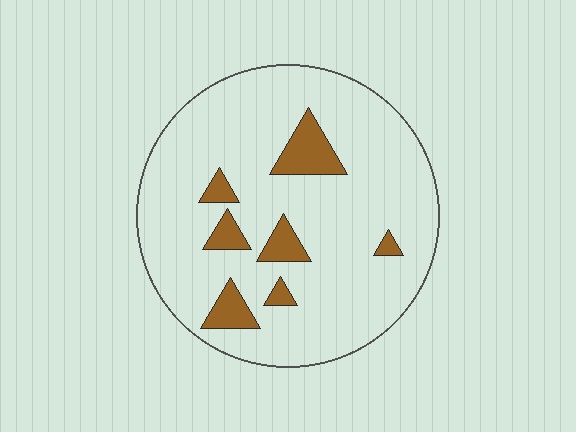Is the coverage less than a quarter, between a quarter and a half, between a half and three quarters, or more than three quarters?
Less than a quarter.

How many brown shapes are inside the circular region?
7.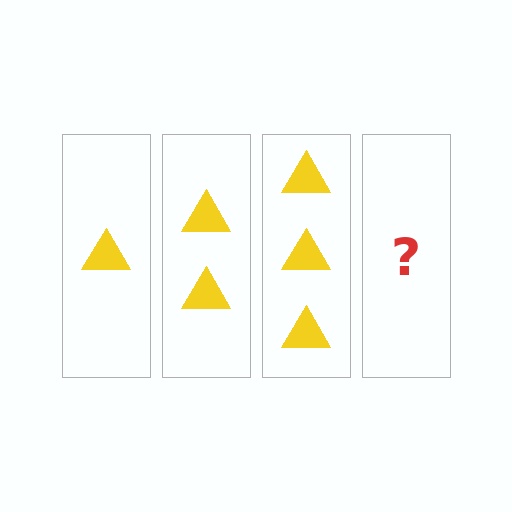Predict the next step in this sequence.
The next step is 4 triangles.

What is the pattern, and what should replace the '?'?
The pattern is that each step adds one more triangle. The '?' should be 4 triangles.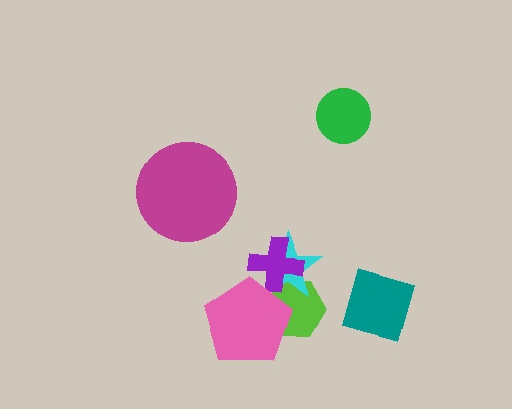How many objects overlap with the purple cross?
3 objects overlap with the purple cross.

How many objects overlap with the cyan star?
3 objects overlap with the cyan star.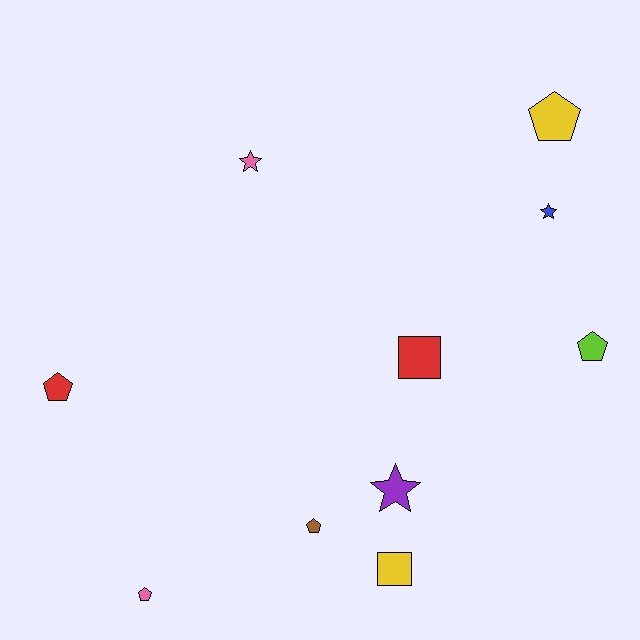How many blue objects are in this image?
There is 1 blue object.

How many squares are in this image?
There are 2 squares.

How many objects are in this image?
There are 10 objects.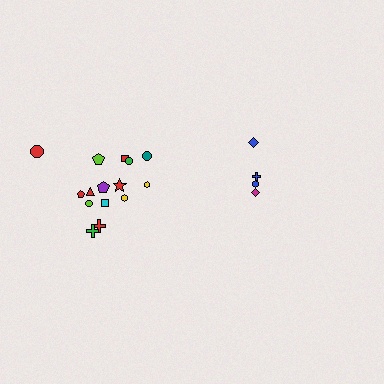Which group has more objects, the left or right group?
The left group.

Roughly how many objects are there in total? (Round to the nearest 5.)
Roughly 20 objects in total.